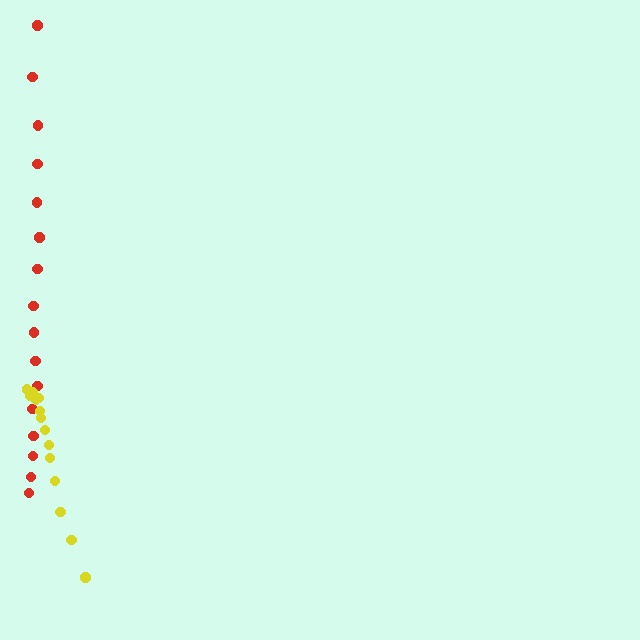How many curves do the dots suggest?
There are 2 distinct paths.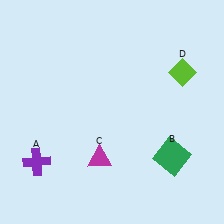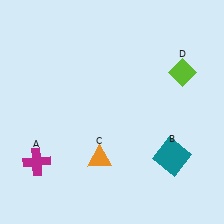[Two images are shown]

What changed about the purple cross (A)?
In Image 1, A is purple. In Image 2, it changed to magenta.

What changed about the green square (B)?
In Image 1, B is green. In Image 2, it changed to teal.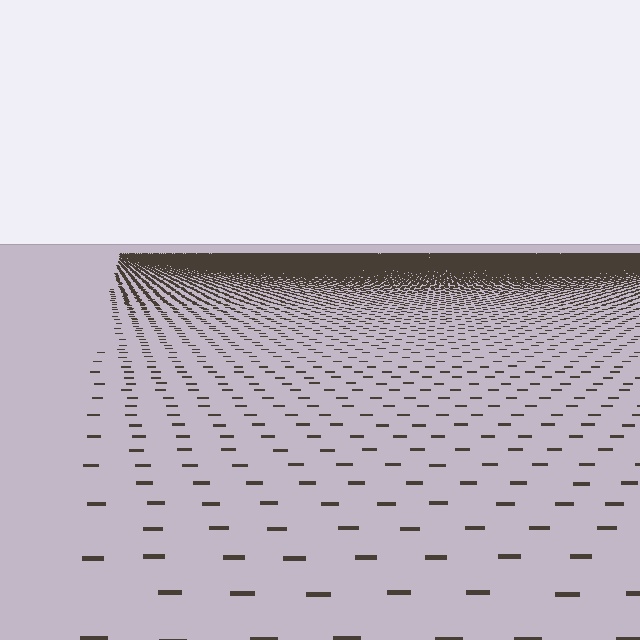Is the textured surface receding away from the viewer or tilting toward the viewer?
The surface is receding away from the viewer. Texture elements get smaller and denser toward the top.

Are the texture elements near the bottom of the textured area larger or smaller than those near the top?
Larger. Near the bottom, elements are closer to the viewer and appear at a bigger on-screen size.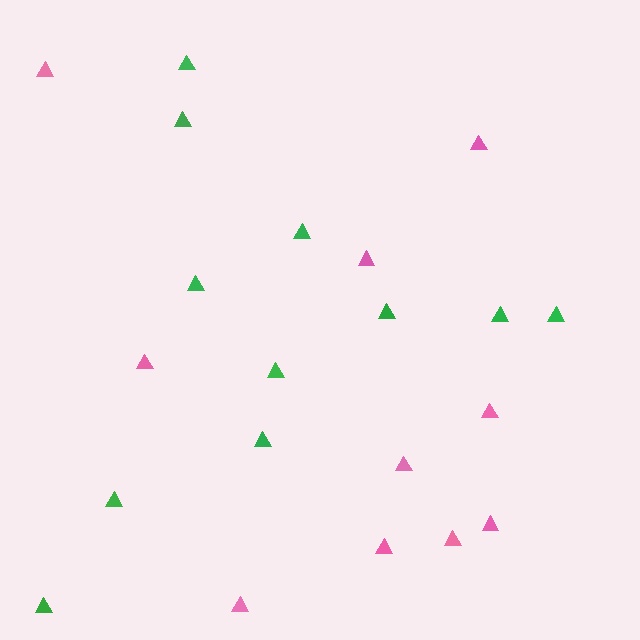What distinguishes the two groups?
There are 2 groups: one group of pink triangles (10) and one group of green triangles (11).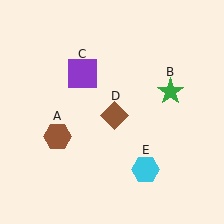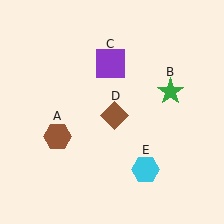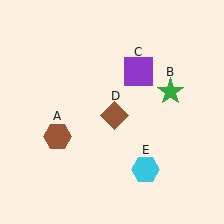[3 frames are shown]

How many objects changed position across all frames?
1 object changed position: purple square (object C).